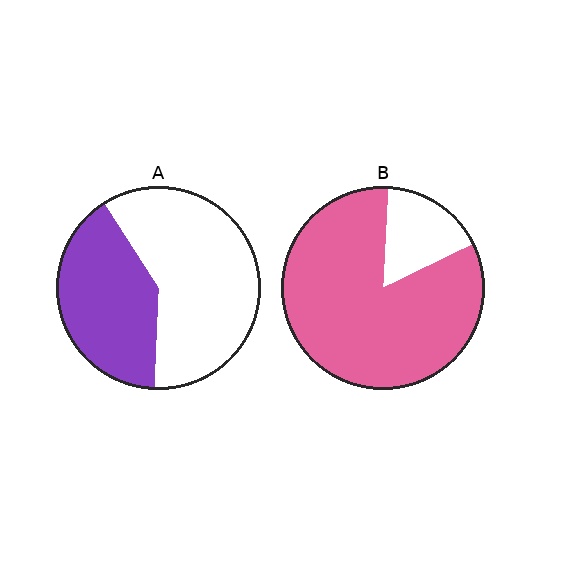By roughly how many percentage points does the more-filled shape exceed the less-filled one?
By roughly 45 percentage points (B over A).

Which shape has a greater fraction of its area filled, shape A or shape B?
Shape B.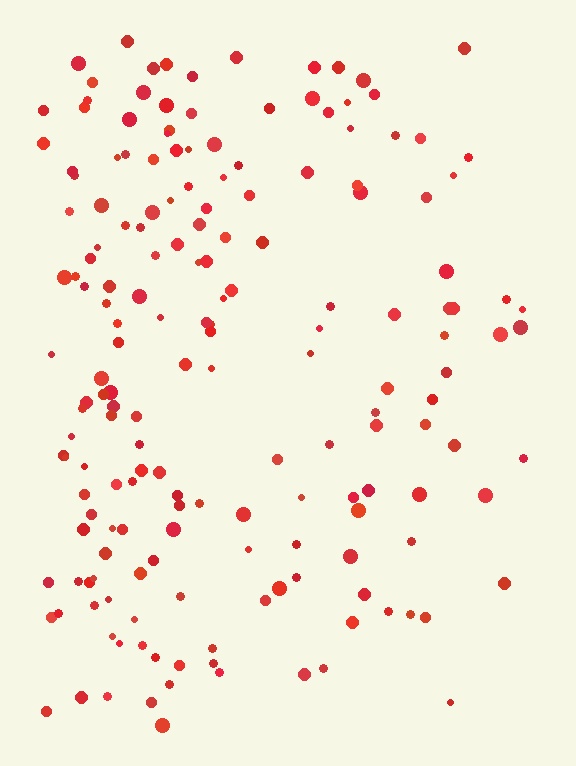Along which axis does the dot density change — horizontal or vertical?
Horizontal.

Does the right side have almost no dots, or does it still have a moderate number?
Still a moderate number, just noticeably fewer than the left.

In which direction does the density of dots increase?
From right to left, with the left side densest.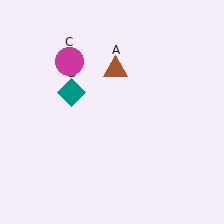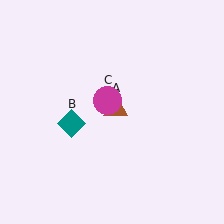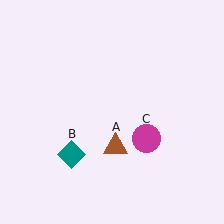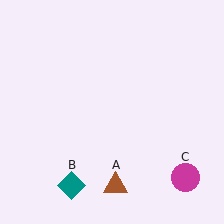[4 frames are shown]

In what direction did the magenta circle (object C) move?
The magenta circle (object C) moved down and to the right.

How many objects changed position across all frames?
3 objects changed position: brown triangle (object A), teal diamond (object B), magenta circle (object C).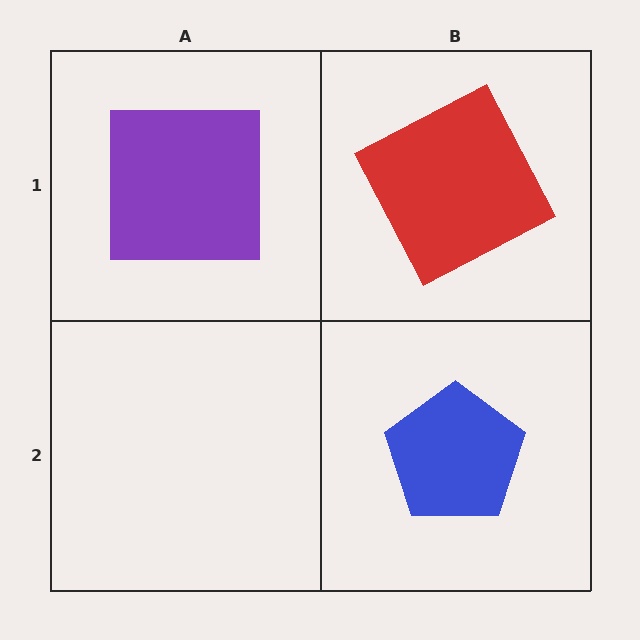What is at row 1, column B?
A red square.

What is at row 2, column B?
A blue pentagon.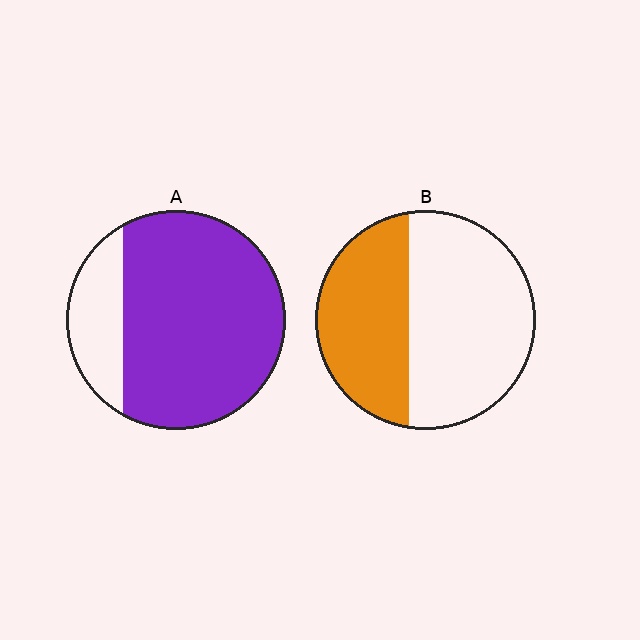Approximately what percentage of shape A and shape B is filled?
A is approximately 80% and B is approximately 40%.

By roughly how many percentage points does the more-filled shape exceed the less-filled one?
By roughly 40 percentage points (A over B).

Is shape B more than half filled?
No.